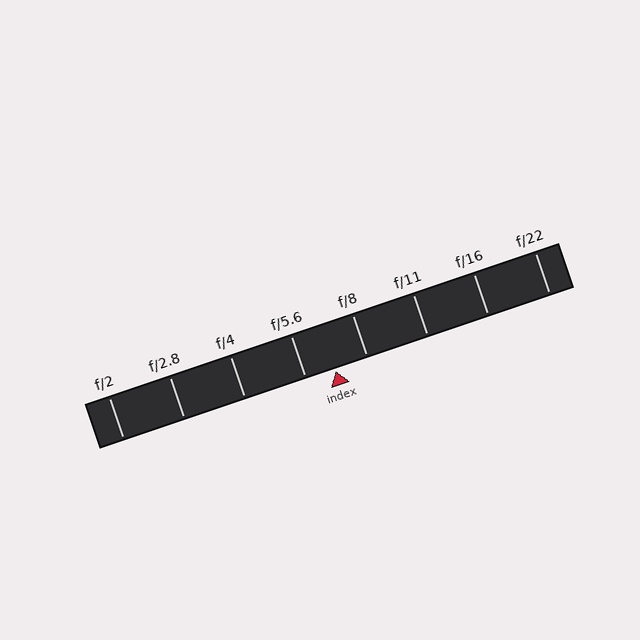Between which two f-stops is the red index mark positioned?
The index mark is between f/5.6 and f/8.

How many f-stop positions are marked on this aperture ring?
There are 8 f-stop positions marked.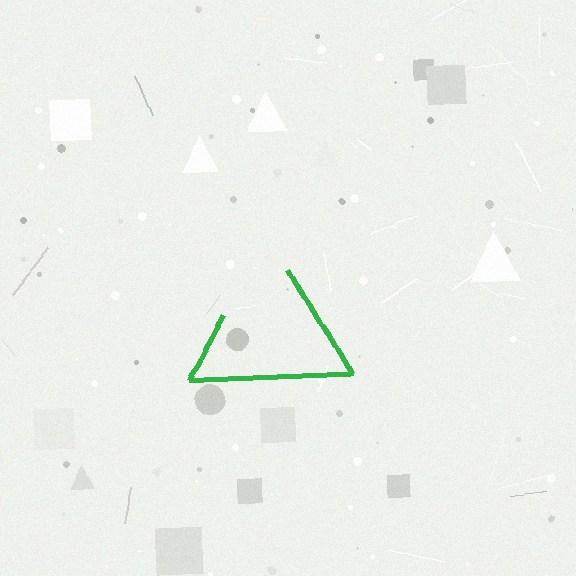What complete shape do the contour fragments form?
The contour fragments form a triangle.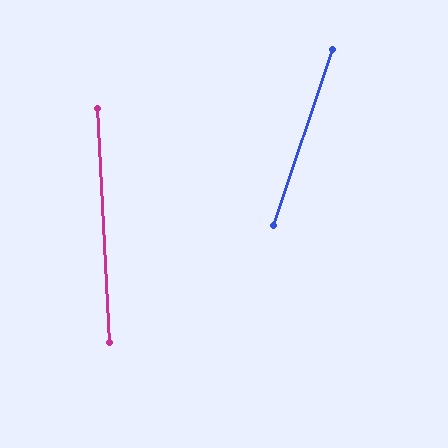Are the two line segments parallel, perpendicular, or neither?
Neither parallel nor perpendicular — they differ by about 22°.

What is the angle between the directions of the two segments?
Approximately 22 degrees.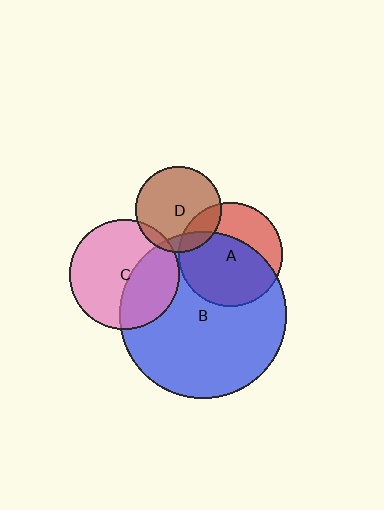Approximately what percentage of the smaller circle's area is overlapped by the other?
Approximately 65%.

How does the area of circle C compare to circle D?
Approximately 1.6 times.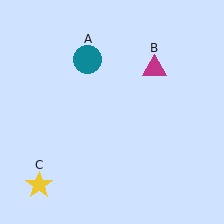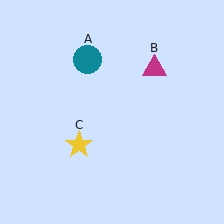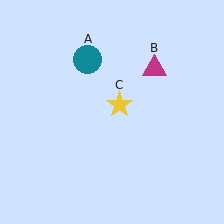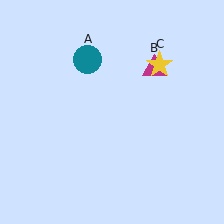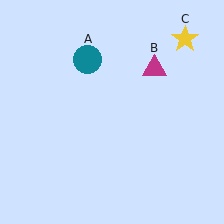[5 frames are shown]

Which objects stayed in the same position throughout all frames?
Teal circle (object A) and magenta triangle (object B) remained stationary.